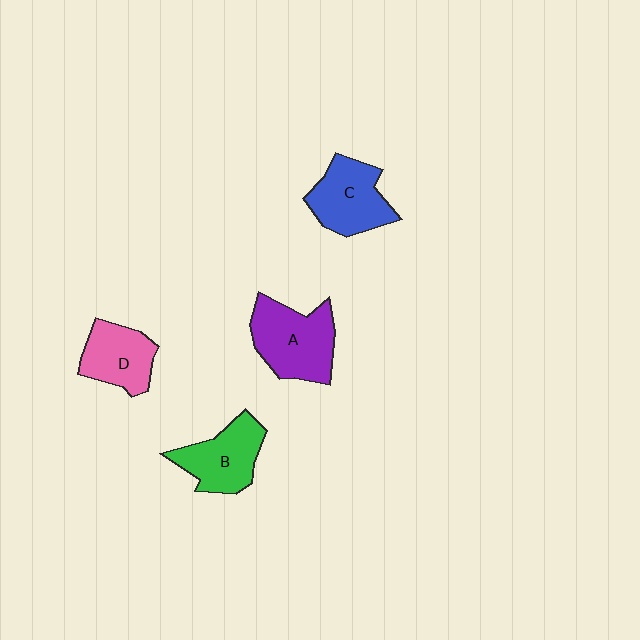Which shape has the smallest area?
Shape D (pink).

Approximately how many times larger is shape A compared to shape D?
Approximately 1.4 times.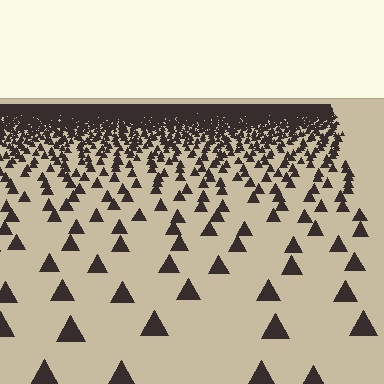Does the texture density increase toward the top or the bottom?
Density increases toward the top.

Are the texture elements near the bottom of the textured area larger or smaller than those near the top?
Larger. Near the bottom, elements are closer to the viewer and appear at a bigger on-screen size.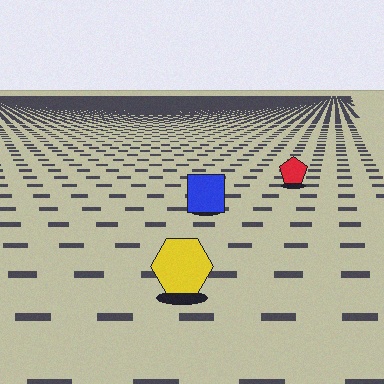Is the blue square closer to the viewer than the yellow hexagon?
No. The yellow hexagon is closer — you can tell from the texture gradient: the ground texture is coarser near it.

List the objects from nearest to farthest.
From nearest to farthest: the yellow hexagon, the blue square, the red pentagon.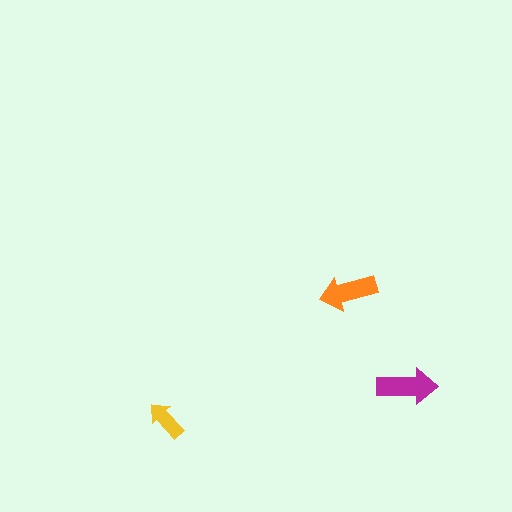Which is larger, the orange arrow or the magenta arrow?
The magenta one.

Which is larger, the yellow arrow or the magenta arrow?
The magenta one.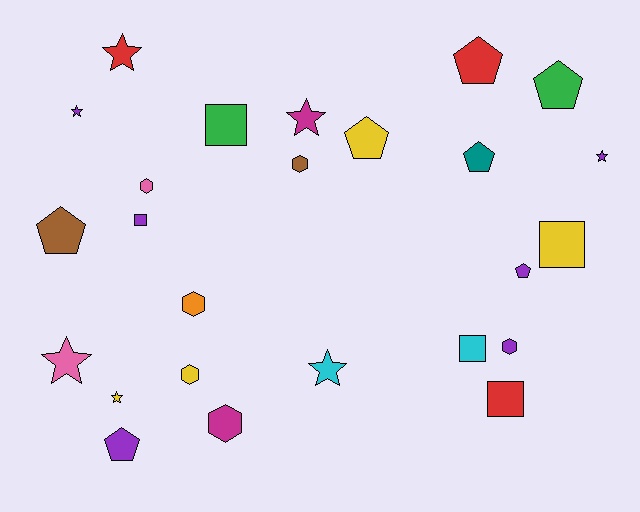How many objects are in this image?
There are 25 objects.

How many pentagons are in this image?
There are 7 pentagons.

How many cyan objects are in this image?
There are 2 cyan objects.